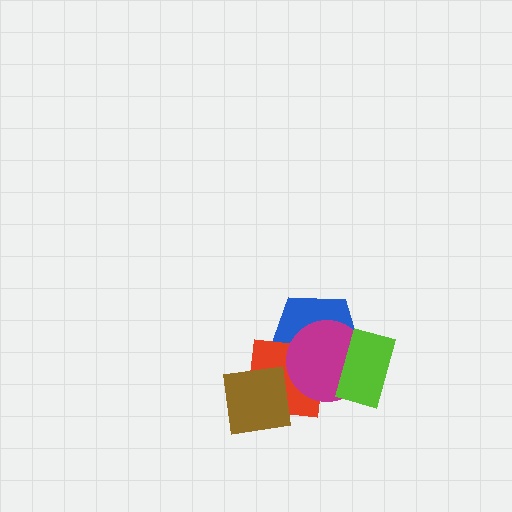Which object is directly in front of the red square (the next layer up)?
The magenta circle is directly in front of the red square.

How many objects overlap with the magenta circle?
3 objects overlap with the magenta circle.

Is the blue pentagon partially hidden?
Yes, it is partially covered by another shape.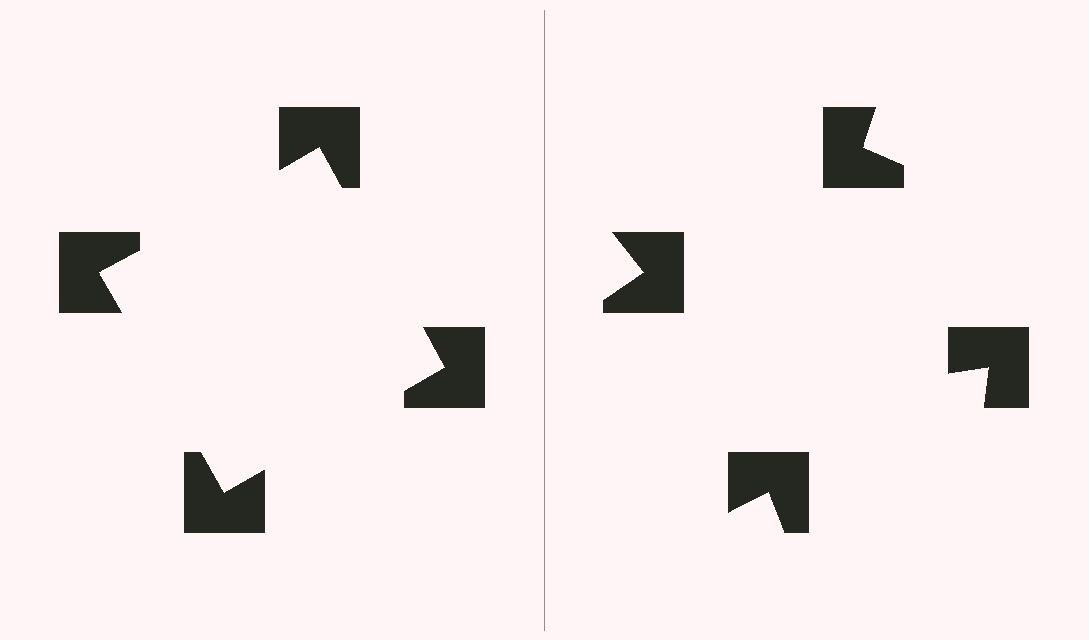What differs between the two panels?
The notched squares are positioned identically on both sides; only the wedge orientations differ. On the left they align to a square; on the right they are misaligned.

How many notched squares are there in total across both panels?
8 — 4 on each side.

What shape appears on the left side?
An illusory square.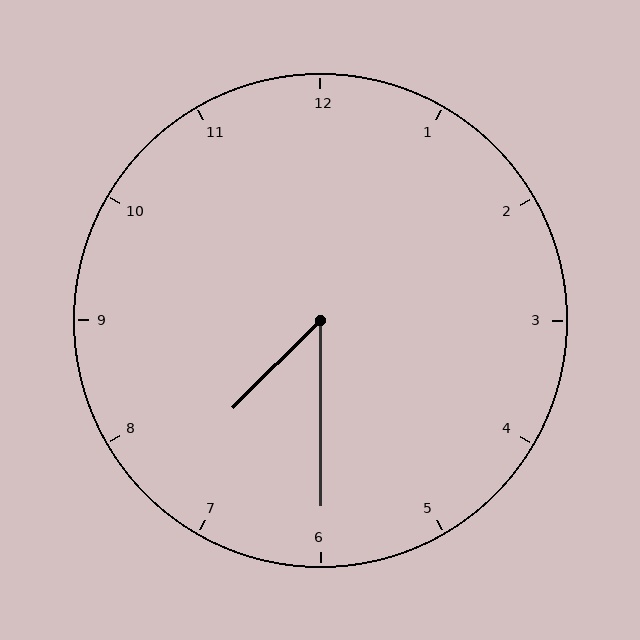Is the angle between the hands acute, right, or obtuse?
It is acute.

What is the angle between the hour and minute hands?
Approximately 45 degrees.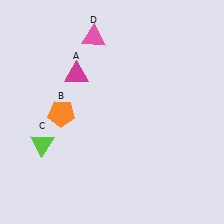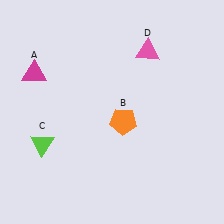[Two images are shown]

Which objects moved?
The objects that moved are: the magenta triangle (A), the orange pentagon (B), the pink triangle (D).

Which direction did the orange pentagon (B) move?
The orange pentagon (B) moved right.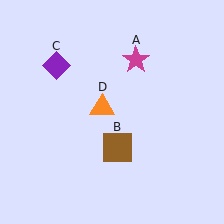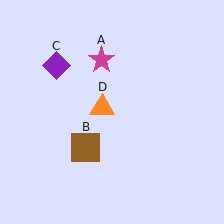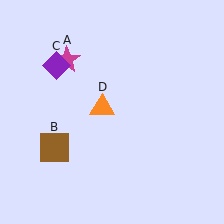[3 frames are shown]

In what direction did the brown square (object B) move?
The brown square (object B) moved left.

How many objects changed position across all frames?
2 objects changed position: magenta star (object A), brown square (object B).